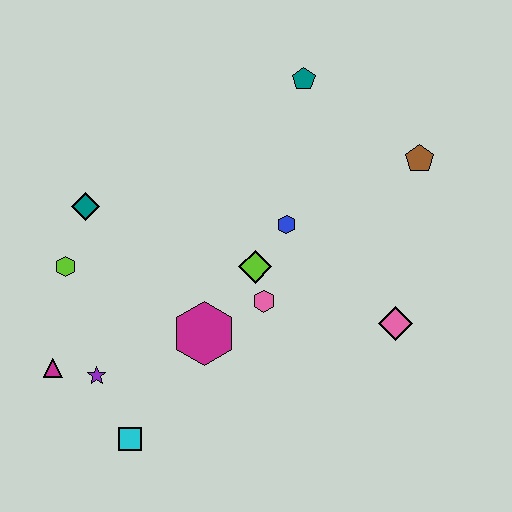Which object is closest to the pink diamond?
The pink hexagon is closest to the pink diamond.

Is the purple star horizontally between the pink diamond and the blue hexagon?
No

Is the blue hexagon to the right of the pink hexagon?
Yes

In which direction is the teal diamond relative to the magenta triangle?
The teal diamond is above the magenta triangle.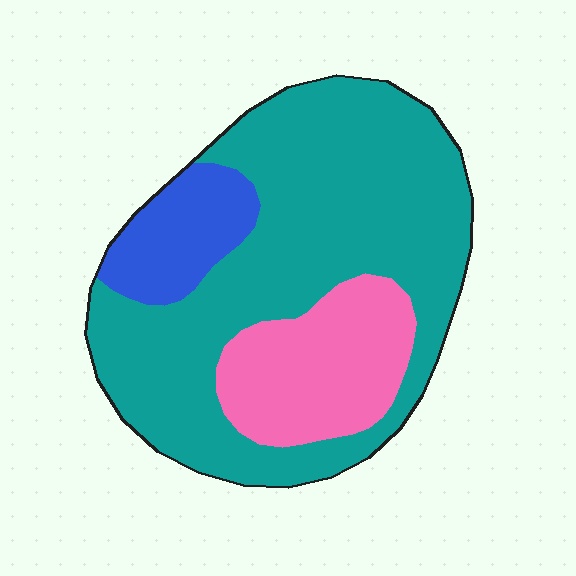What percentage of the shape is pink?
Pink covers roughly 20% of the shape.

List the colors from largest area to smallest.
From largest to smallest: teal, pink, blue.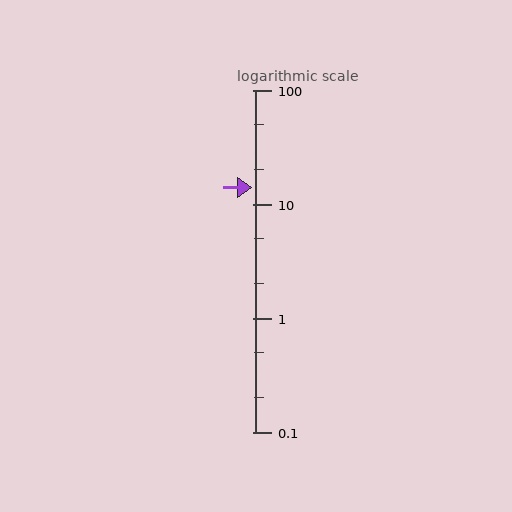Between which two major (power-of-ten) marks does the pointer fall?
The pointer is between 10 and 100.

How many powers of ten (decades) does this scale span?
The scale spans 3 decades, from 0.1 to 100.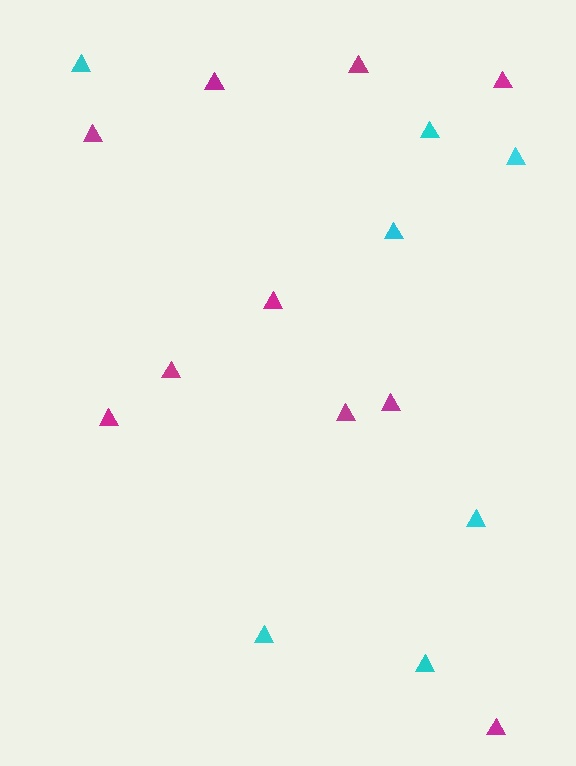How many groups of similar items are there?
There are 2 groups: one group of cyan triangles (7) and one group of magenta triangles (10).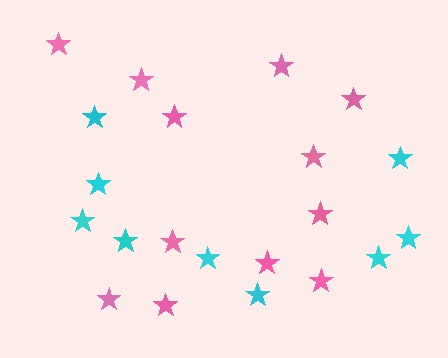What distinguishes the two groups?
There are 2 groups: one group of cyan stars (9) and one group of pink stars (12).